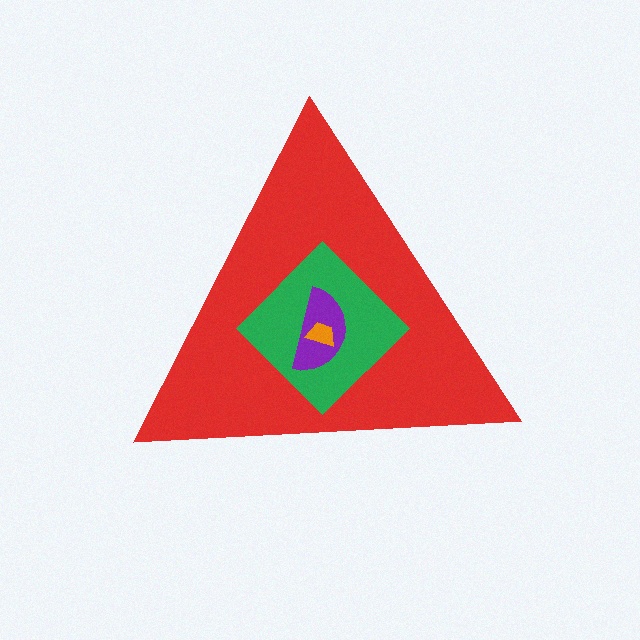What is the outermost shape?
The red triangle.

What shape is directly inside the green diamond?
The purple semicircle.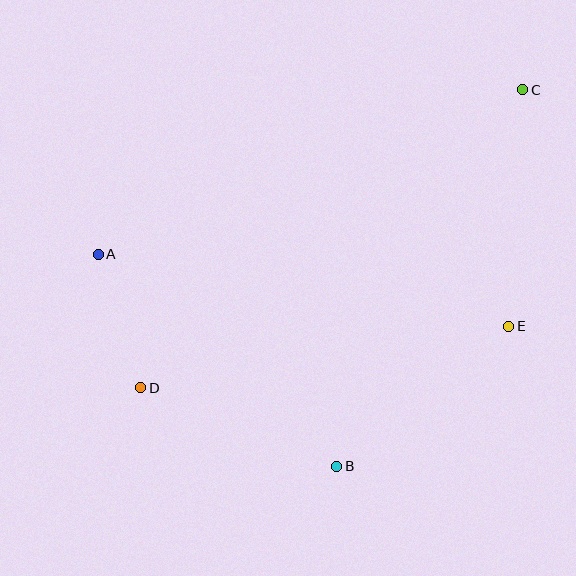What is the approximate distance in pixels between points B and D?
The distance between B and D is approximately 211 pixels.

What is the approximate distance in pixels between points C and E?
The distance between C and E is approximately 237 pixels.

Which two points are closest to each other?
Points A and D are closest to each other.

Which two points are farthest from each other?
Points C and D are farthest from each other.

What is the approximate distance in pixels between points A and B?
The distance between A and B is approximately 319 pixels.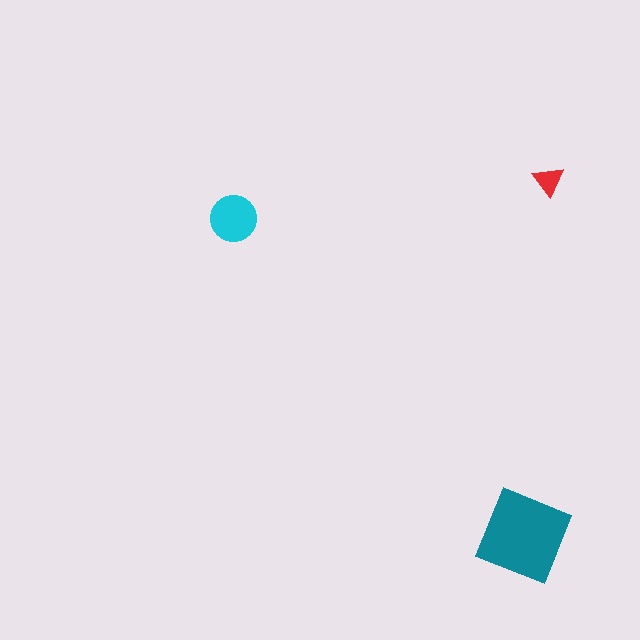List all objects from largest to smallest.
The teal diamond, the cyan circle, the red triangle.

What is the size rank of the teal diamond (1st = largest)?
1st.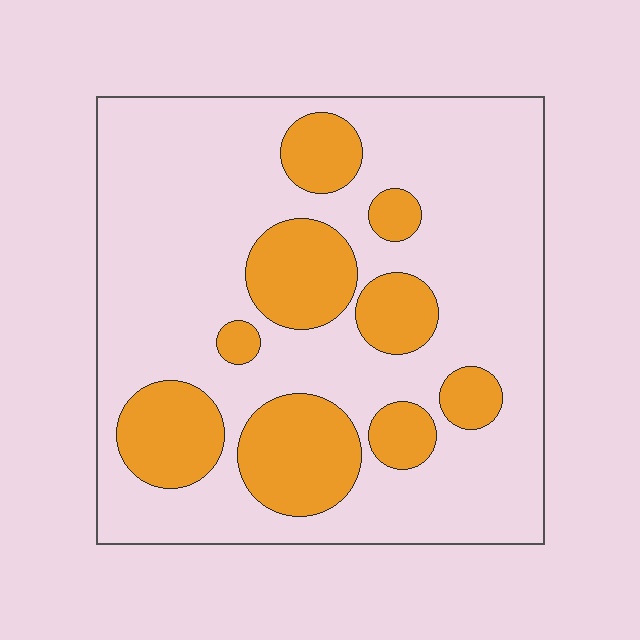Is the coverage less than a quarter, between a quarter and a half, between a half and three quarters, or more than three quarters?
Between a quarter and a half.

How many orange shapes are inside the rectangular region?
9.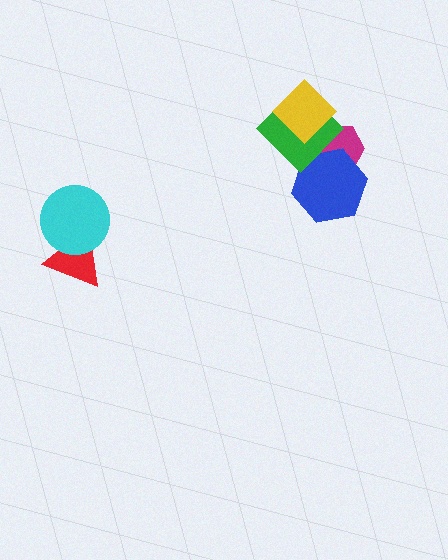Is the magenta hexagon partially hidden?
Yes, it is partially covered by another shape.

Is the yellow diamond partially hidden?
No, no other shape covers it.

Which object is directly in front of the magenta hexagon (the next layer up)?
The blue hexagon is directly in front of the magenta hexagon.